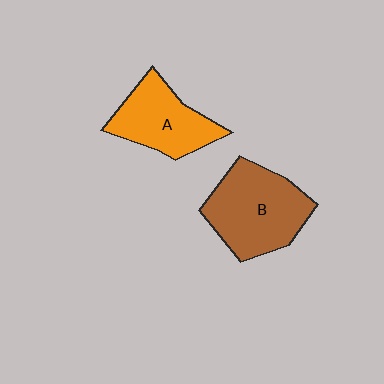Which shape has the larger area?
Shape B (brown).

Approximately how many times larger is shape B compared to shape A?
Approximately 1.3 times.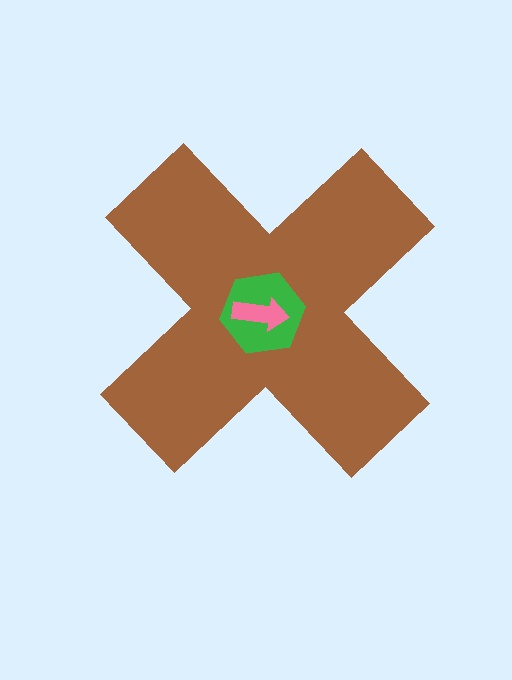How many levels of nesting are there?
3.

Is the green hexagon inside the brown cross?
Yes.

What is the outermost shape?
The brown cross.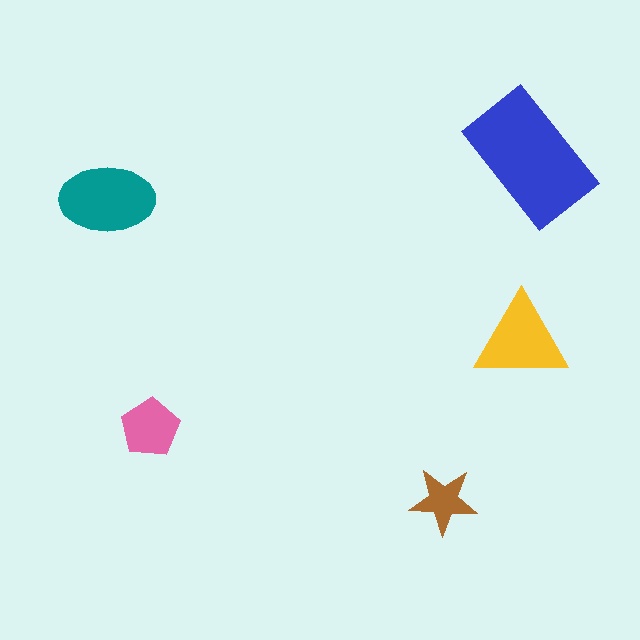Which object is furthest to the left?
The teal ellipse is leftmost.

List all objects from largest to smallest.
The blue rectangle, the teal ellipse, the yellow triangle, the pink pentagon, the brown star.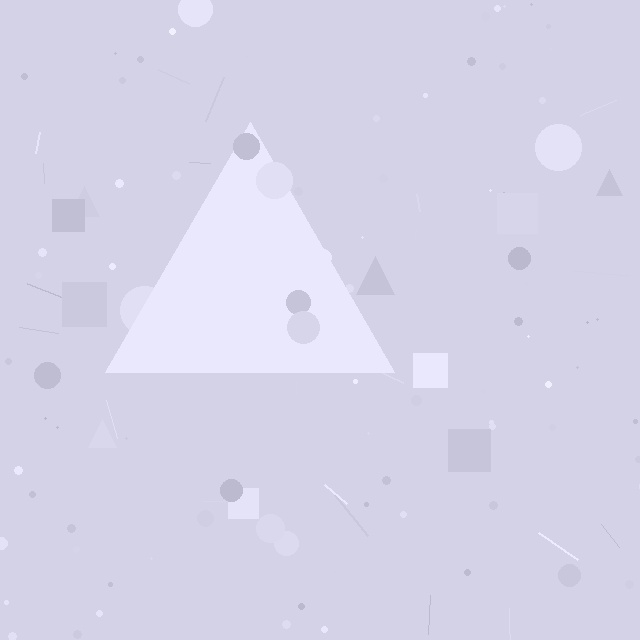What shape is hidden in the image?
A triangle is hidden in the image.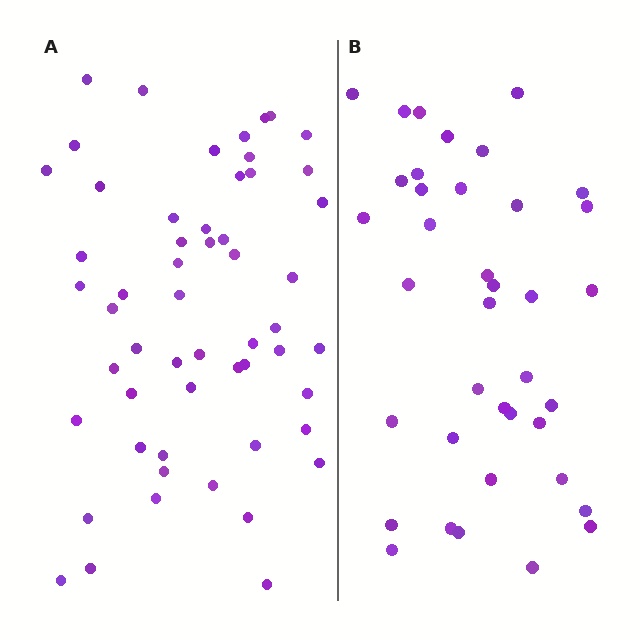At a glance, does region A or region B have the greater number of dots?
Region A (the left region) has more dots.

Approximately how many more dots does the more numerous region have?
Region A has approximately 15 more dots than region B.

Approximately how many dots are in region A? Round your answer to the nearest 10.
About 60 dots. (The exact count is 55, which rounds to 60.)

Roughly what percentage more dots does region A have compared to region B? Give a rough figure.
About 45% more.